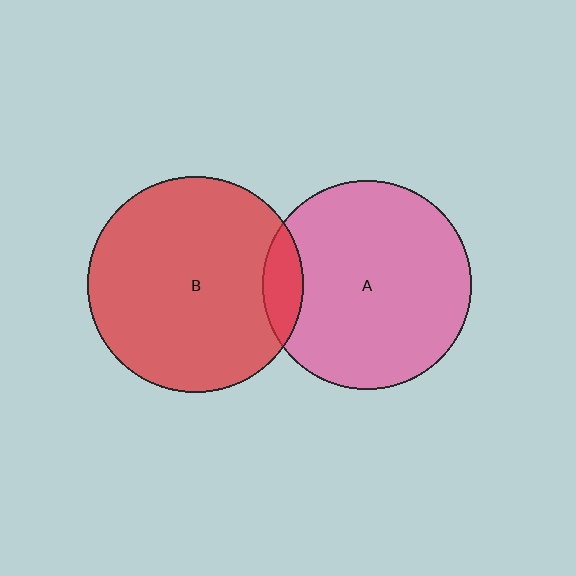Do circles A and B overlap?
Yes.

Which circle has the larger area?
Circle B (red).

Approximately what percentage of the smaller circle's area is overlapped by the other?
Approximately 10%.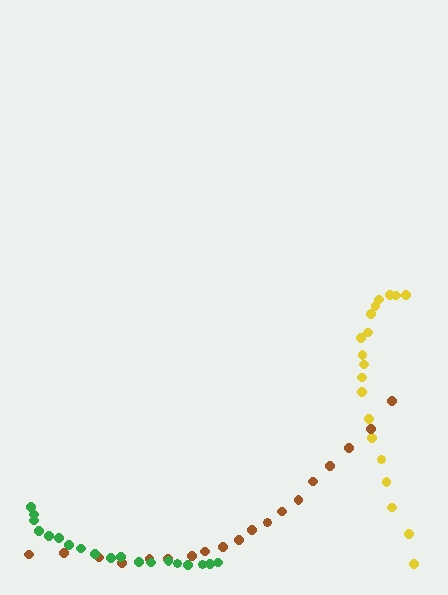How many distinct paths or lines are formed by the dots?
There are 3 distinct paths.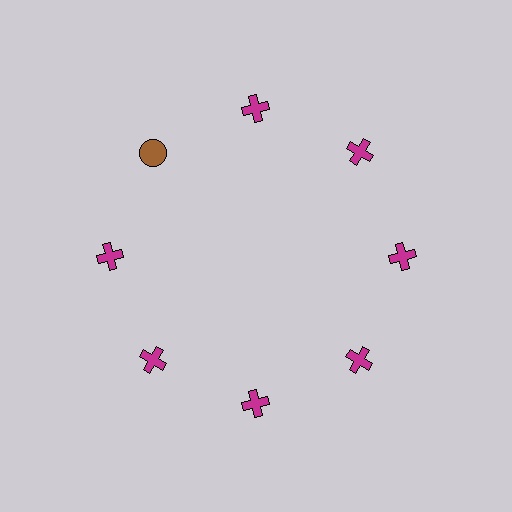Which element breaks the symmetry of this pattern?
The brown circle at roughly the 10 o'clock position breaks the symmetry. All other shapes are magenta crosses.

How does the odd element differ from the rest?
It differs in both color (brown instead of magenta) and shape (circle instead of cross).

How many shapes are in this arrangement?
There are 8 shapes arranged in a ring pattern.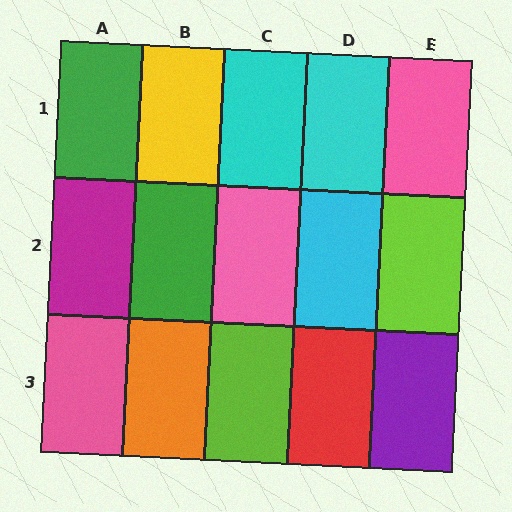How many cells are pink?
3 cells are pink.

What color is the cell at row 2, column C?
Pink.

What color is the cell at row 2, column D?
Cyan.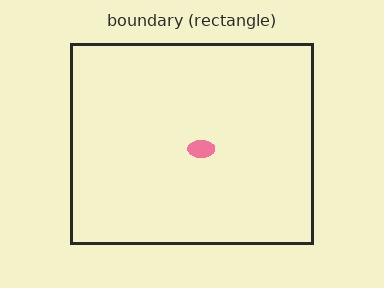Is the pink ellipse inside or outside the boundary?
Inside.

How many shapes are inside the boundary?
1 inside, 0 outside.